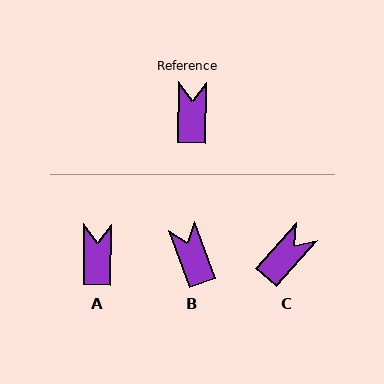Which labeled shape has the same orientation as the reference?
A.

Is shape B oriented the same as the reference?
No, it is off by about 20 degrees.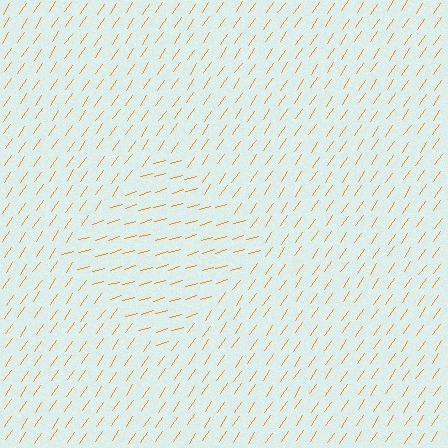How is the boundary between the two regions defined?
The boundary is defined purely by a change in line orientation (approximately 39 degrees difference). All lines are the same color and thickness.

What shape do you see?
I see a diamond.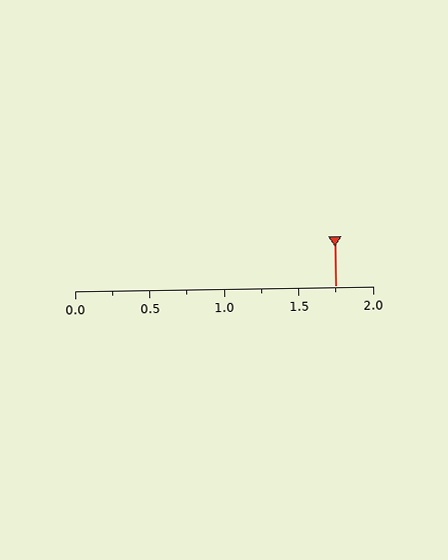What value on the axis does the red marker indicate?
The marker indicates approximately 1.75.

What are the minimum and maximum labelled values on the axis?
The axis runs from 0.0 to 2.0.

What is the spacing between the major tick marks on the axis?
The major ticks are spaced 0.5 apart.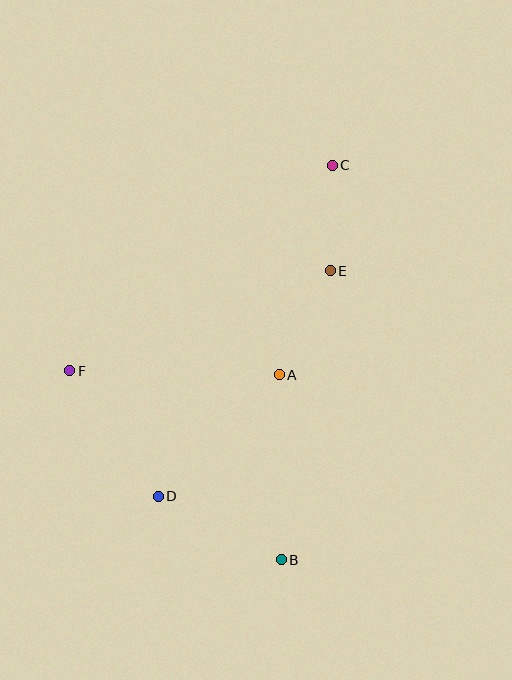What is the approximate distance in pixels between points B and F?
The distance between B and F is approximately 284 pixels.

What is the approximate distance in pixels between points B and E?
The distance between B and E is approximately 293 pixels.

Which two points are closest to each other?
Points C and E are closest to each other.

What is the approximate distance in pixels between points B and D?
The distance between B and D is approximately 138 pixels.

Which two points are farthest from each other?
Points B and C are farthest from each other.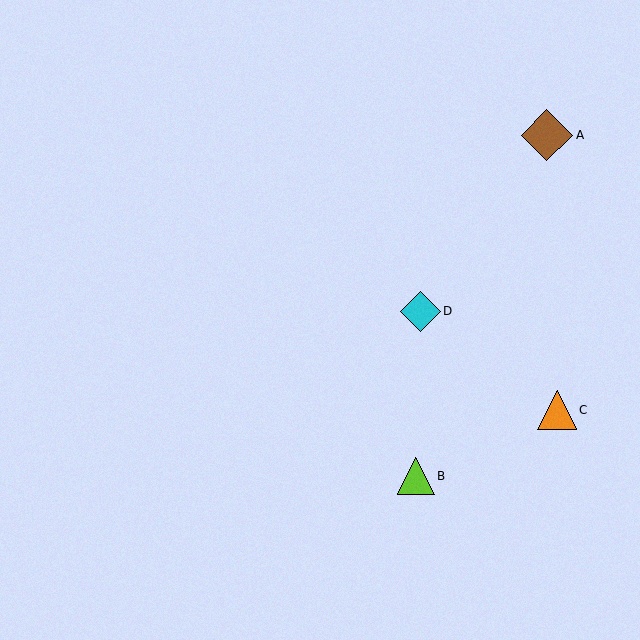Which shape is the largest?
The brown diamond (labeled A) is the largest.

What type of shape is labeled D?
Shape D is a cyan diamond.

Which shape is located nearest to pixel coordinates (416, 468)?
The lime triangle (labeled B) at (416, 476) is nearest to that location.